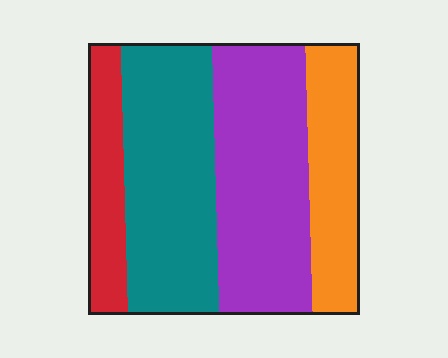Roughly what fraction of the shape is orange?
Orange takes up about one fifth (1/5) of the shape.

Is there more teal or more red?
Teal.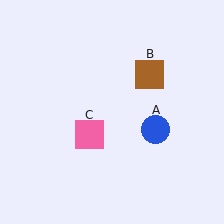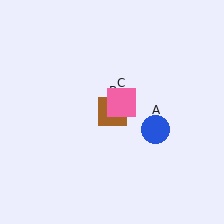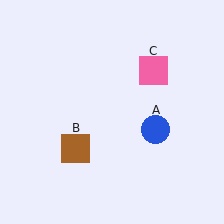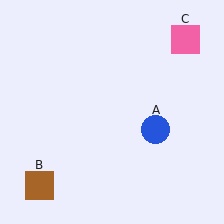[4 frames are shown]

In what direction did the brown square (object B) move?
The brown square (object B) moved down and to the left.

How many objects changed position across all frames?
2 objects changed position: brown square (object B), pink square (object C).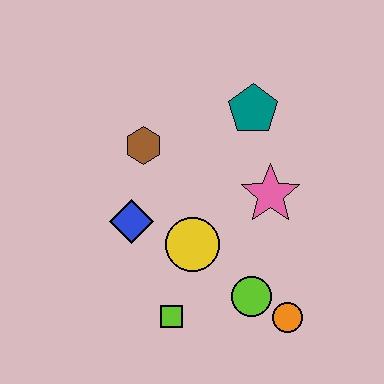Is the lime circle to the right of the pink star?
No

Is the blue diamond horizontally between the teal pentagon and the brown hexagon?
No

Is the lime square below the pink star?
Yes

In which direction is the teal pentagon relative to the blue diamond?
The teal pentagon is to the right of the blue diamond.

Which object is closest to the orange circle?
The lime circle is closest to the orange circle.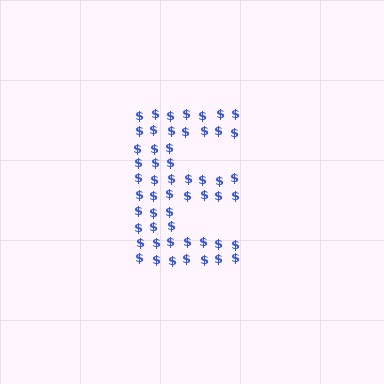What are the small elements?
The small elements are dollar signs.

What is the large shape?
The large shape is the letter E.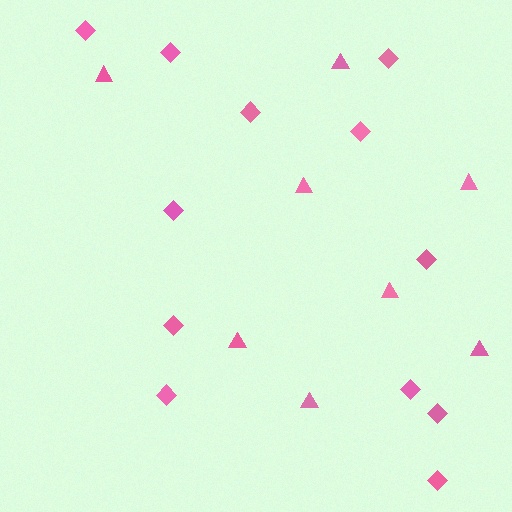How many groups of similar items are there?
There are 2 groups: one group of triangles (8) and one group of diamonds (12).